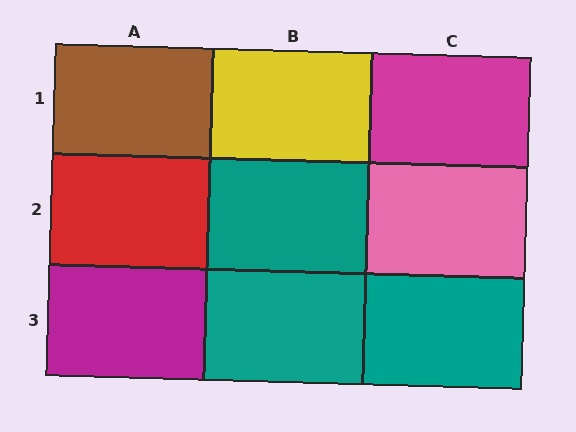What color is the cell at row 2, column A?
Red.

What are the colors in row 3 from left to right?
Magenta, teal, teal.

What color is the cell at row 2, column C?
Pink.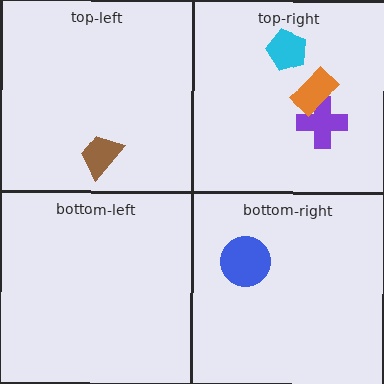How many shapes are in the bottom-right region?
1.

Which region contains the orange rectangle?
The top-right region.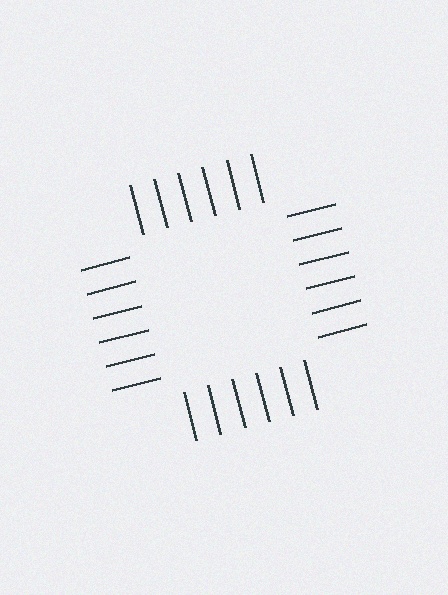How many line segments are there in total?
24 — 6 along each of the 4 edges.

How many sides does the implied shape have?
4 sides — the line-ends trace a square.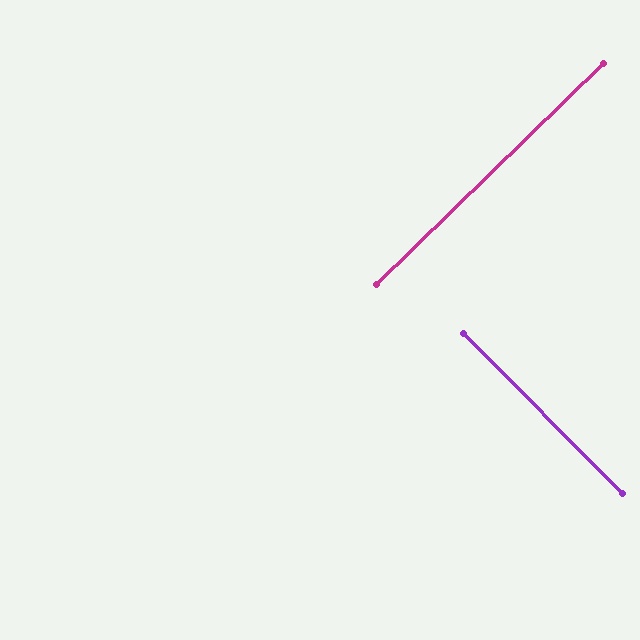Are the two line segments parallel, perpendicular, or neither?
Perpendicular — they meet at approximately 89°.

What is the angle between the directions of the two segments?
Approximately 89 degrees.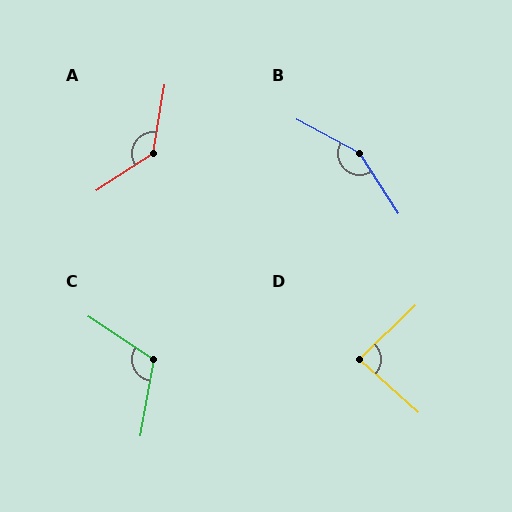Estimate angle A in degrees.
Approximately 132 degrees.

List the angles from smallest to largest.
D (86°), C (113°), A (132°), B (151°).